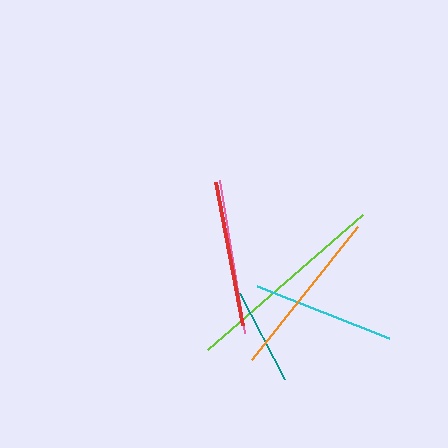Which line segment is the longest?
The lime line is the longest at approximately 206 pixels.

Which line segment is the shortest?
The teal line is the shortest at approximately 97 pixels.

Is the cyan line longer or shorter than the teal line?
The cyan line is longer than the teal line.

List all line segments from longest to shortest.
From longest to shortest: lime, orange, pink, red, cyan, teal.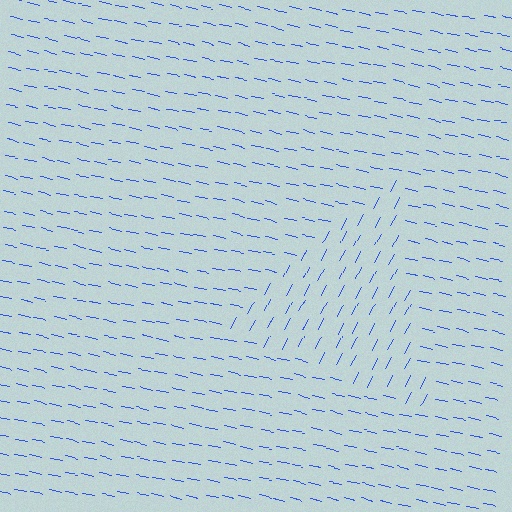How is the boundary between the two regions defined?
The boundary is defined purely by a change in line orientation (approximately 74 degrees difference). All lines are the same color and thickness.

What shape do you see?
I see a triangle.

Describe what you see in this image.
The image is filled with small blue line segments. A triangle region in the image has lines oriented differently from the surrounding lines, creating a visible texture boundary.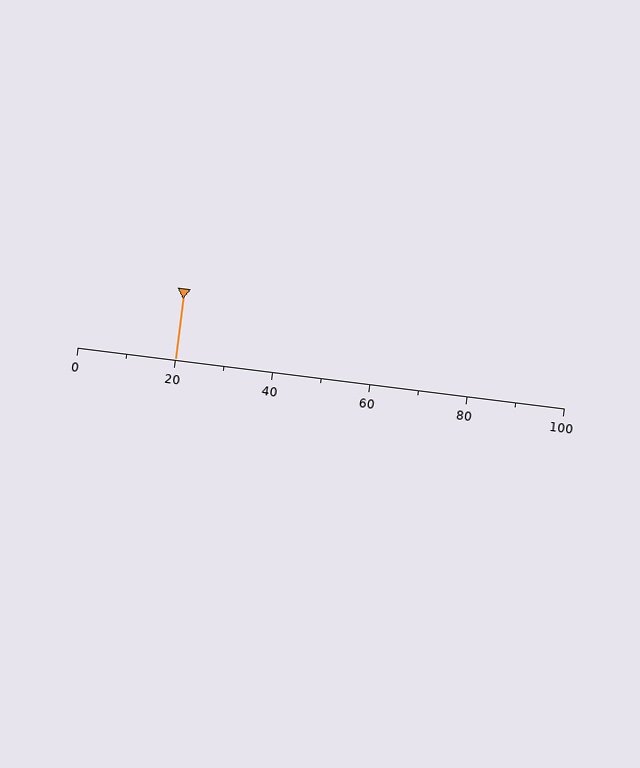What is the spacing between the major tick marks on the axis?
The major ticks are spaced 20 apart.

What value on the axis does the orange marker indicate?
The marker indicates approximately 20.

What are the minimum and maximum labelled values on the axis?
The axis runs from 0 to 100.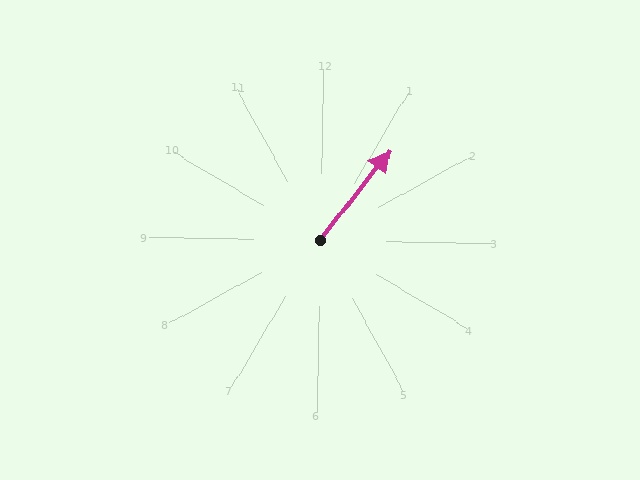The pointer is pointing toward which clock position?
Roughly 1 o'clock.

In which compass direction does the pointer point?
Northeast.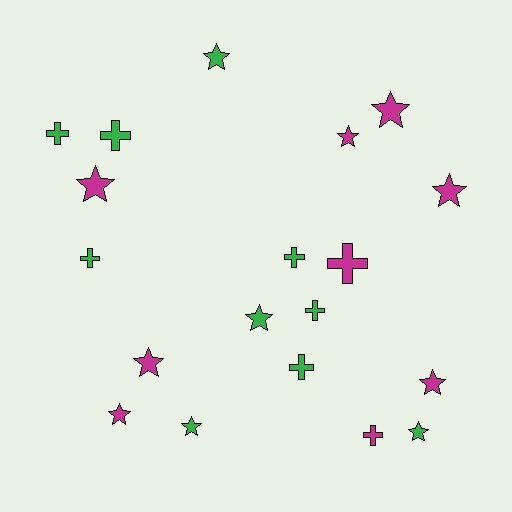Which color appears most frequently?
Green, with 10 objects.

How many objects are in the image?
There are 19 objects.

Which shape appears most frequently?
Star, with 11 objects.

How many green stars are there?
There are 4 green stars.